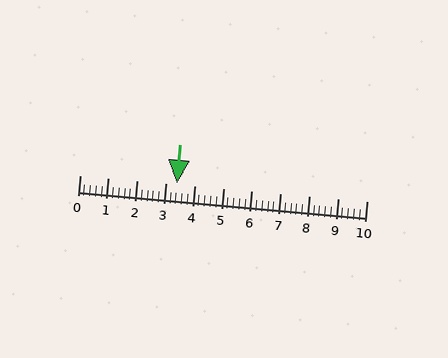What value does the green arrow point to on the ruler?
The green arrow points to approximately 3.4.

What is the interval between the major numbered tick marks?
The major tick marks are spaced 1 units apart.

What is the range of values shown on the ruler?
The ruler shows values from 0 to 10.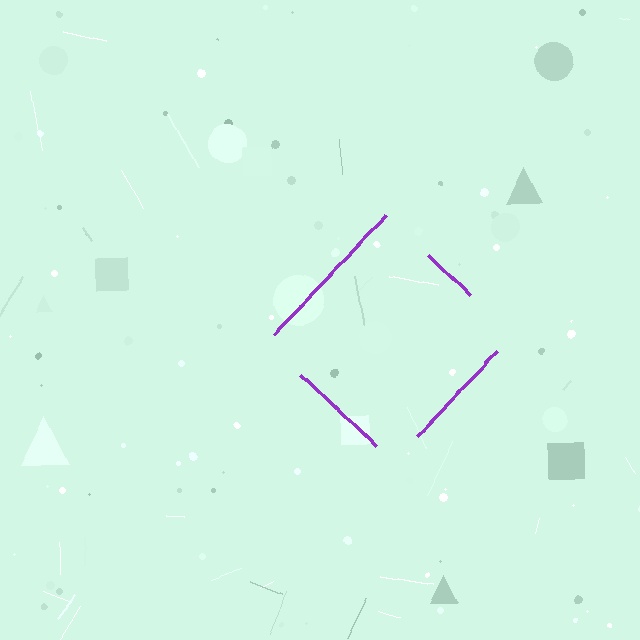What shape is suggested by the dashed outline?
The dashed outline suggests a diamond.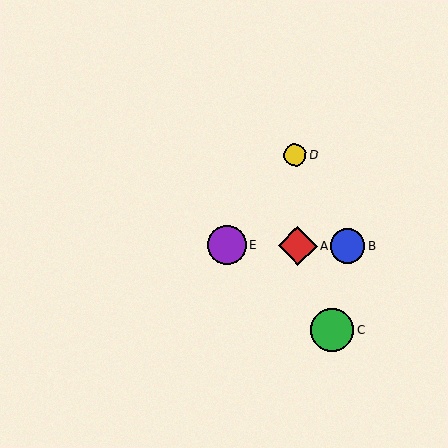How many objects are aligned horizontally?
3 objects (A, B, E) are aligned horizontally.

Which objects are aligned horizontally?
Objects A, B, E are aligned horizontally.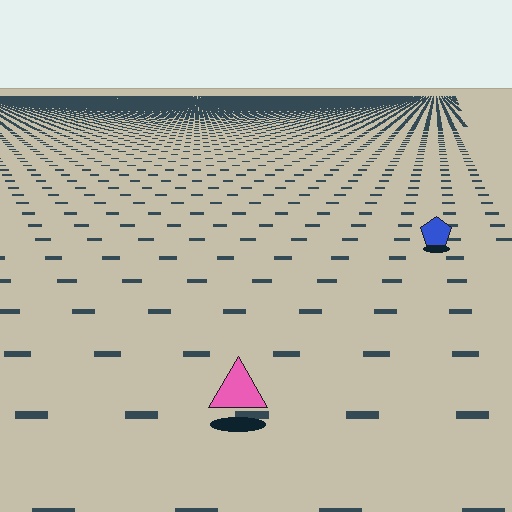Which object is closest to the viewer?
The pink triangle is closest. The texture marks near it are larger and more spread out.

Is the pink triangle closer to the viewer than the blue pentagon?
Yes. The pink triangle is closer — you can tell from the texture gradient: the ground texture is coarser near it.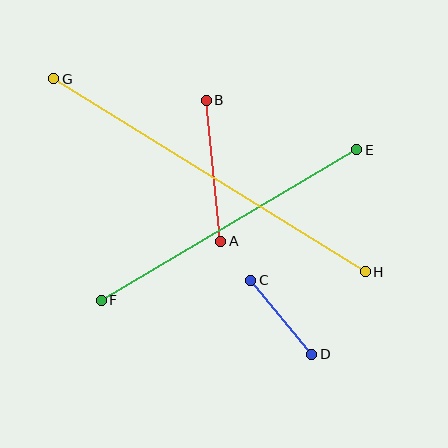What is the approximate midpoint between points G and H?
The midpoint is at approximately (210, 175) pixels.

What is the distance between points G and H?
The distance is approximately 366 pixels.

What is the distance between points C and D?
The distance is approximately 96 pixels.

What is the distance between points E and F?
The distance is approximately 296 pixels.